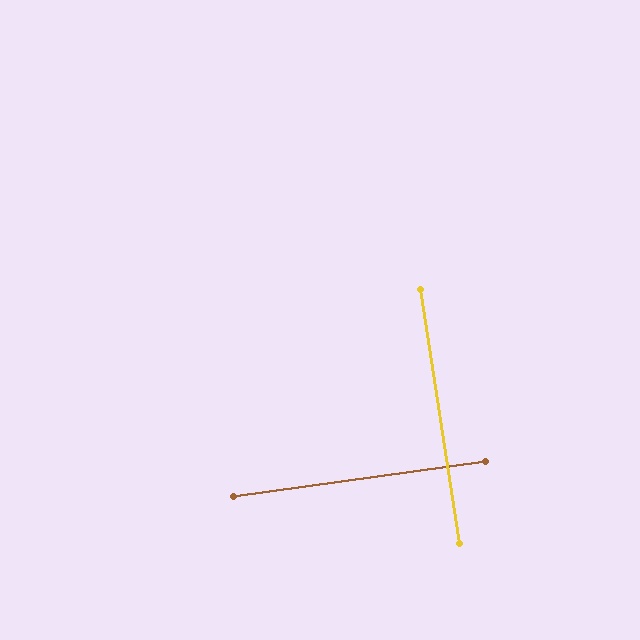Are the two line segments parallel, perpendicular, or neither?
Perpendicular — they meet at approximately 89°.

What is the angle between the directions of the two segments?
Approximately 89 degrees.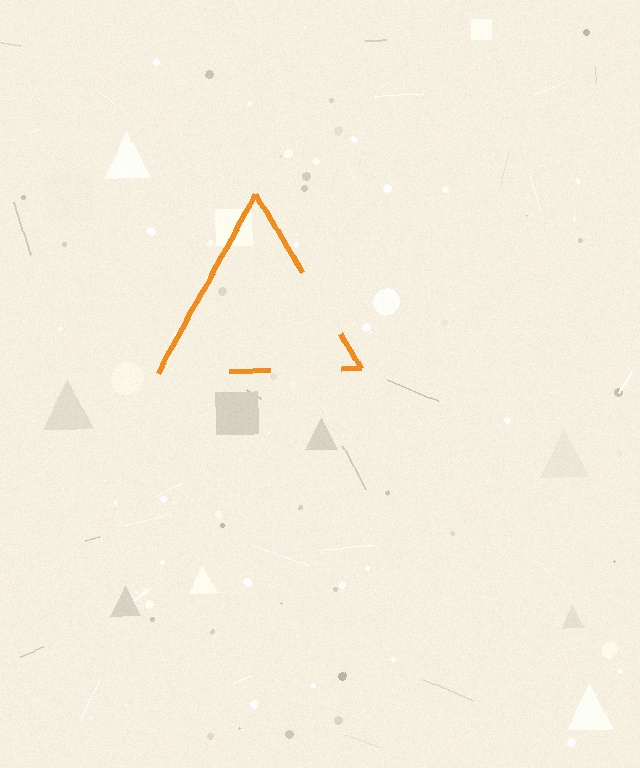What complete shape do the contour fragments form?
The contour fragments form a triangle.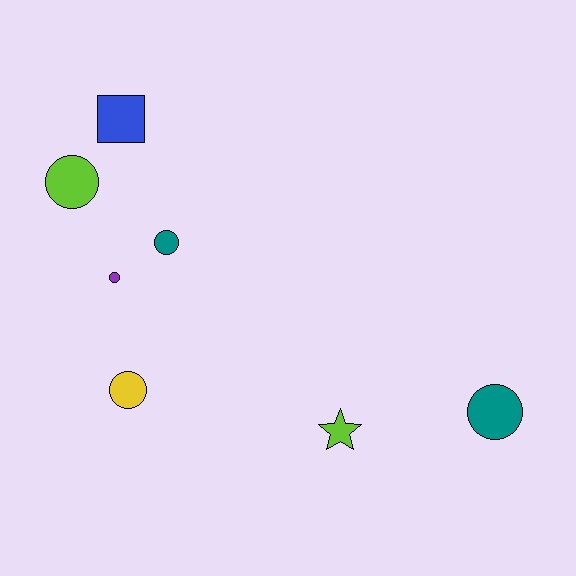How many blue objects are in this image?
There is 1 blue object.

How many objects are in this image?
There are 7 objects.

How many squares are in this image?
There is 1 square.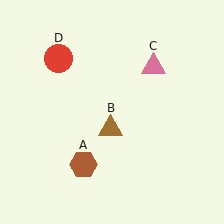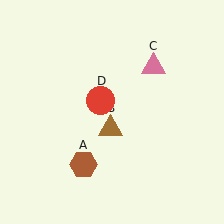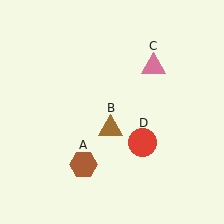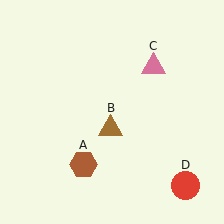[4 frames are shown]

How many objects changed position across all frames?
1 object changed position: red circle (object D).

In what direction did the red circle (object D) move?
The red circle (object D) moved down and to the right.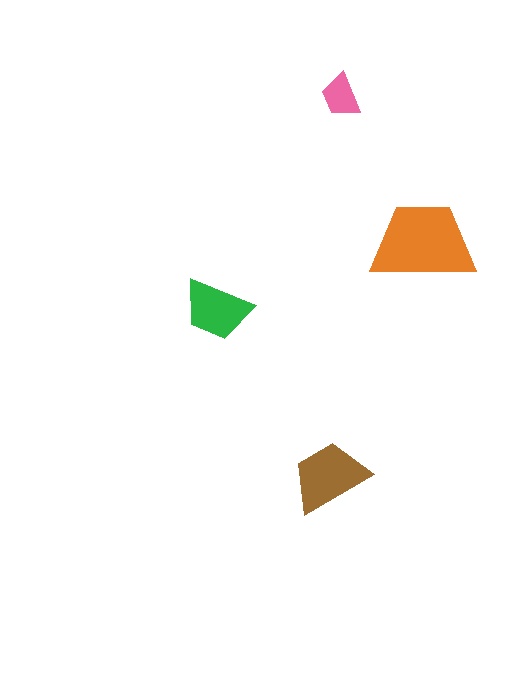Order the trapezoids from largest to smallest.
the orange one, the brown one, the green one, the pink one.